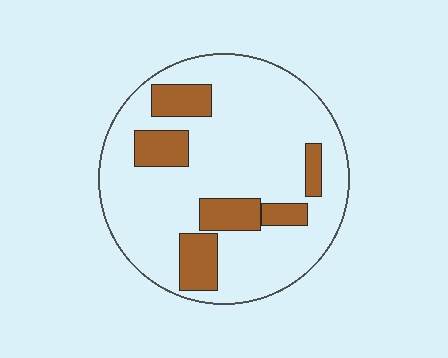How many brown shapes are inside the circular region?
6.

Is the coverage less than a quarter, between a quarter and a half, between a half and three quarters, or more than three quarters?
Less than a quarter.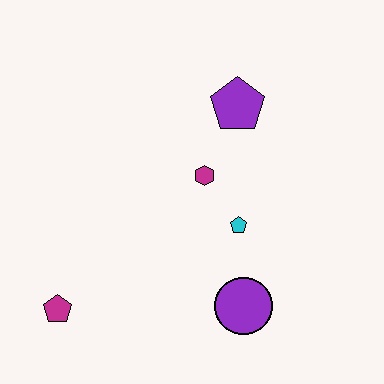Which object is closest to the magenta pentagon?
The purple circle is closest to the magenta pentagon.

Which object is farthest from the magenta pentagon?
The purple pentagon is farthest from the magenta pentagon.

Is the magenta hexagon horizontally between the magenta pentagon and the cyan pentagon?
Yes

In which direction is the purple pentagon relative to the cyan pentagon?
The purple pentagon is above the cyan pentagon.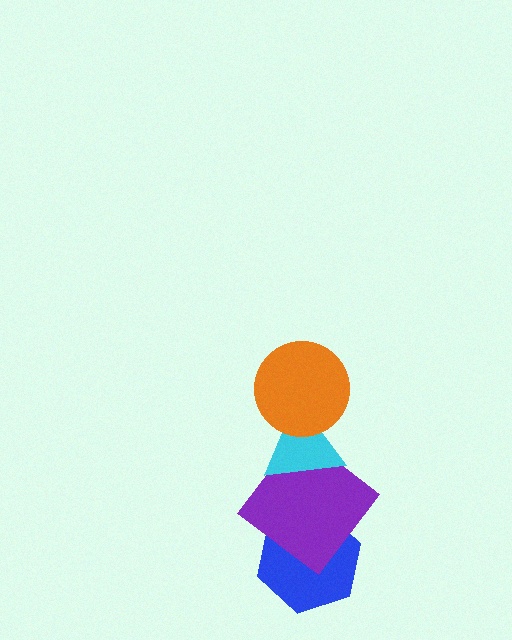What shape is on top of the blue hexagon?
The purple diamond is on top of the blue hexagon.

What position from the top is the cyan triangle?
The cyan triangle is 2nd from the top.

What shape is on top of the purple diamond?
The cyan triangle is on top of the purple diamond.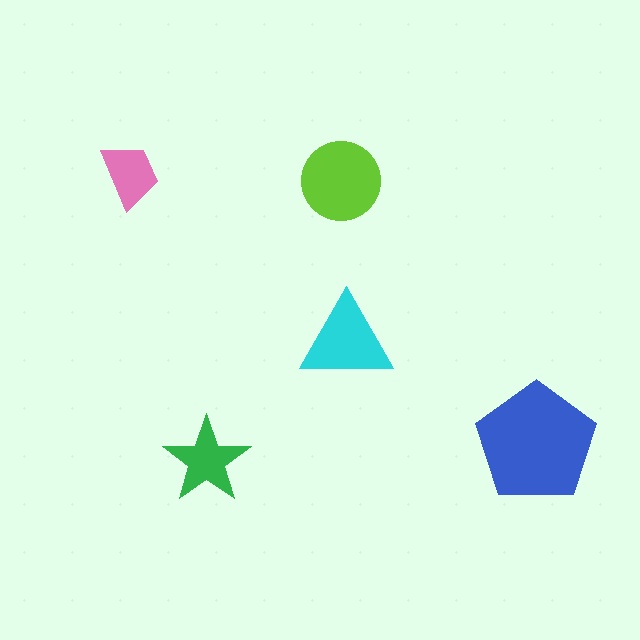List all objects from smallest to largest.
The pink trapezoid, the green star, the cyan triangle, the lime circle, the blue pentagon.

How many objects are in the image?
There are 5 objects in the image.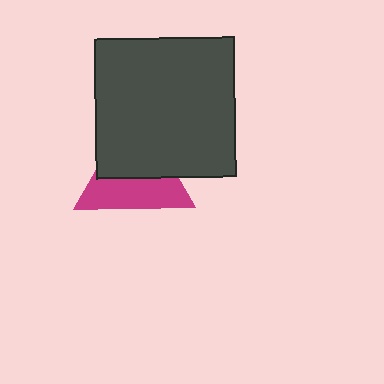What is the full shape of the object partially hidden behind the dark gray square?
The partially hidden object is a magenta triangle.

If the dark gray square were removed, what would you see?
You would see the complete magenta triangle.